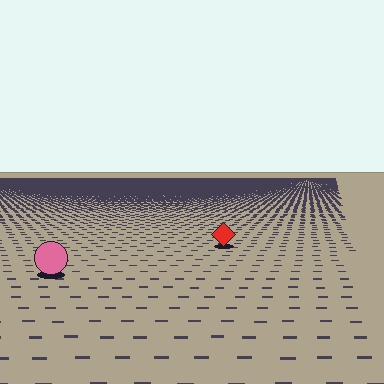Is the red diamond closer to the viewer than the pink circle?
No. The pink circle is closer — you can tell from the texture gradient: the ground texture is coarser near it.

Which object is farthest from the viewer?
The red diamond is farthest from the viewer. It appears smaller and the ground texture around it is denser.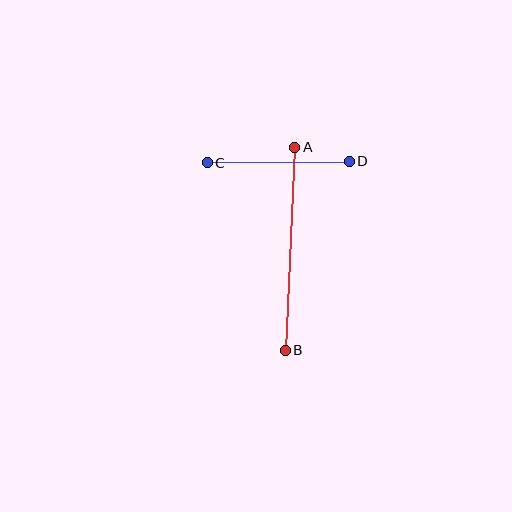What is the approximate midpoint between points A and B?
The midpoint is at approximately (290, 249) pixels.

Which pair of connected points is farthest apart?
Points A and B are farthest apart.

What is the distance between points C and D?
The distance is approximately 142 pixels.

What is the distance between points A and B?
The distance is approximately 203 pixels.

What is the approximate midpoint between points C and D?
The midpoint is at approximately (278, 162) pixels.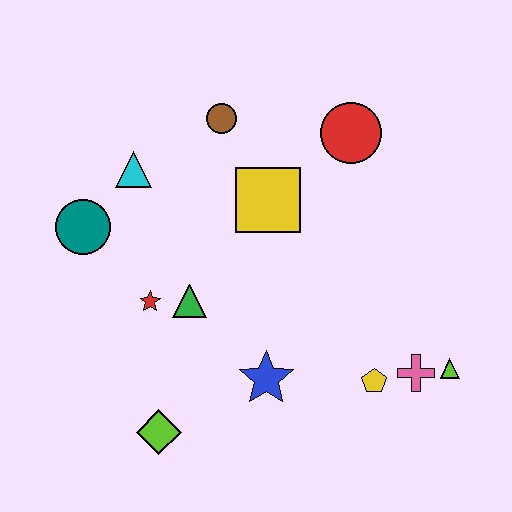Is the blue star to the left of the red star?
No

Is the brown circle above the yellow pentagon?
Yes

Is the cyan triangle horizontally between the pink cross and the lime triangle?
No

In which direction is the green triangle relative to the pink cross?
The green triangle is to the left of the pink cross.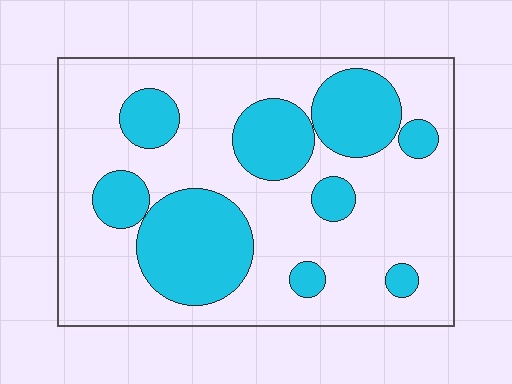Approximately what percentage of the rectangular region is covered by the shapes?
Approximately 30%.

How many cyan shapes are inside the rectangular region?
9.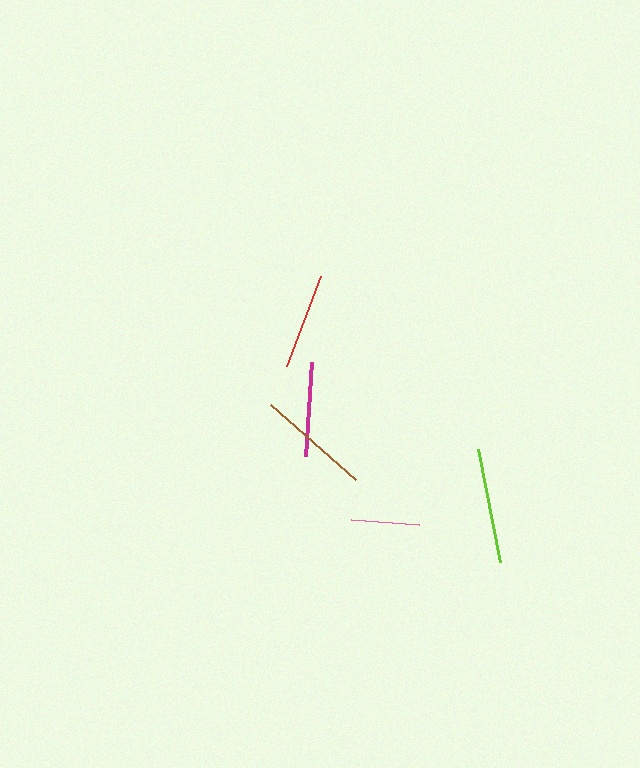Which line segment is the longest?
The lime line is the longest at approximately 114 pixels.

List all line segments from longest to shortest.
From longest to shortest: lime, brown, red, magenta, pink.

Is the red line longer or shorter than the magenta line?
The red line is longer than the magenta line.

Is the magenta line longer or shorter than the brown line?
The brown line is longer than the magenta line.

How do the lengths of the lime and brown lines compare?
The lime and brown lines are approximately the same length.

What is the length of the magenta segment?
The magenta segment is approximately 94 pixels long.